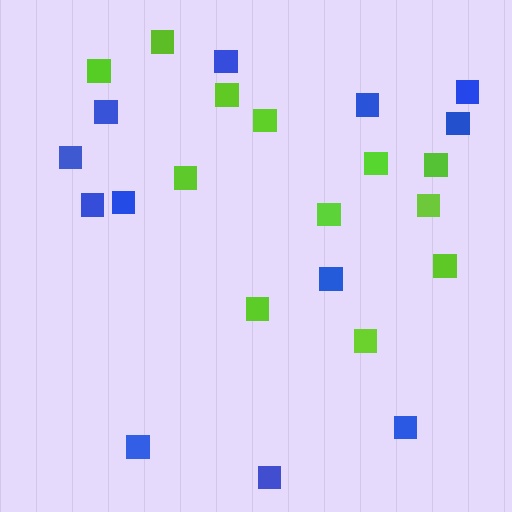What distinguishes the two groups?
There are 2 groups: one group of lime squares (12) and one group of blue squares (12).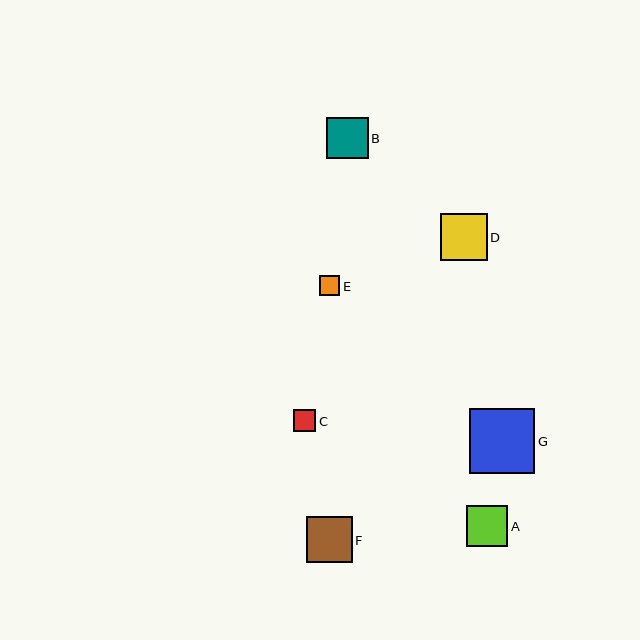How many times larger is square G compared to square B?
Square G is approximately 1.6 times the size of square B.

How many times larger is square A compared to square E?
Square A is approximately 2.0 times the size of square E.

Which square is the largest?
Square G is the largest with a size of approximately 66 pixels.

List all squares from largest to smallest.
From largest to smallest: G, D, F, B, A, C, E.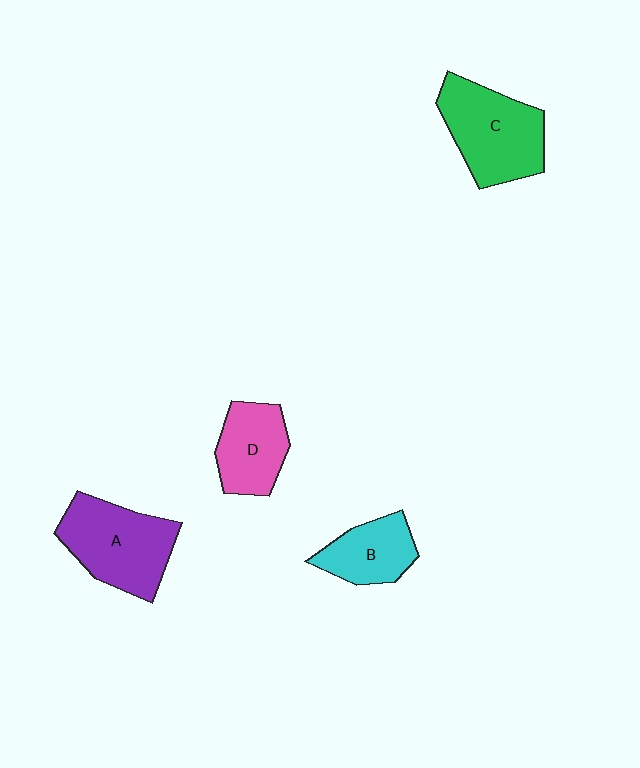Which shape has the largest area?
Shape A (purple).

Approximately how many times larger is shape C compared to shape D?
Approximately 1.5 times.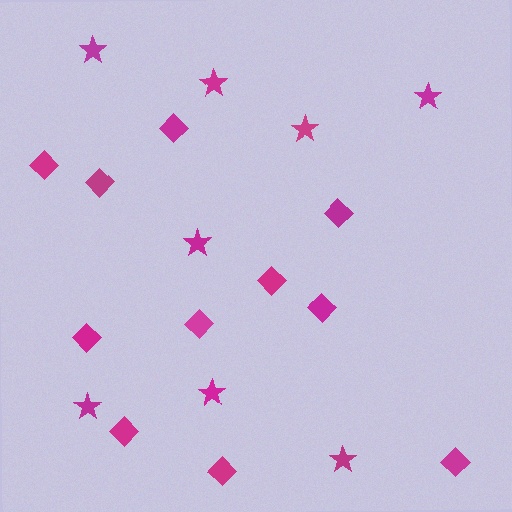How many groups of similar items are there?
There are 2 groups: one group of diamonds (11) and one group of stars (8).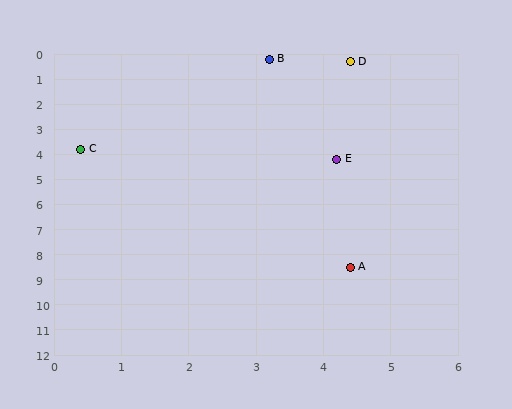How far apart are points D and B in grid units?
Points D and B are about 1.2 grid units apart.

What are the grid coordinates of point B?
Point B is at approximately (3.2, 0.2).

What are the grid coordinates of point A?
Point A is at approximately (4.4, 8.5).